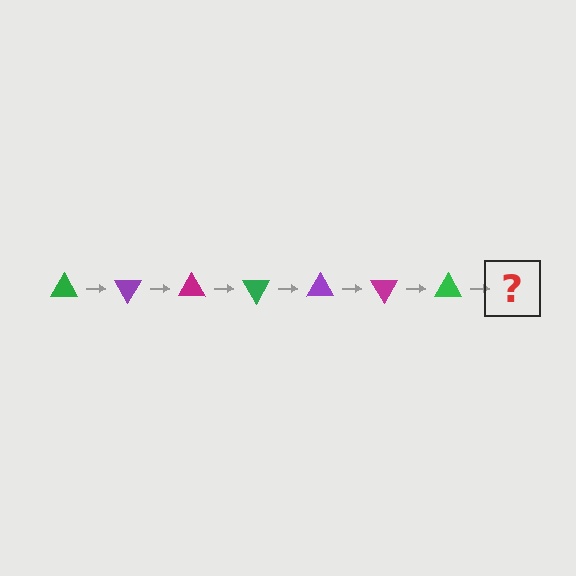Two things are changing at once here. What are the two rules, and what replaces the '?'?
The two rules are that it rotates 60 degrees each step and the color cycles through green, purple, and magenta. The '?' should be a purple triangle, rotated 420 degrees from the start.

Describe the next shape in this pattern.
It should be a purple triangle, rotated 420 degrees from the start.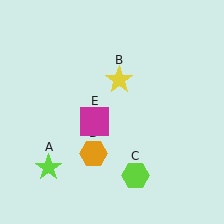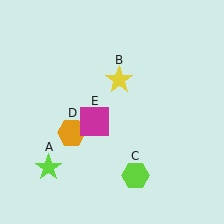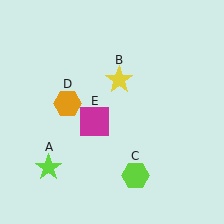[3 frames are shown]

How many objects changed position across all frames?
1 object changed position: orange hexagon (object D).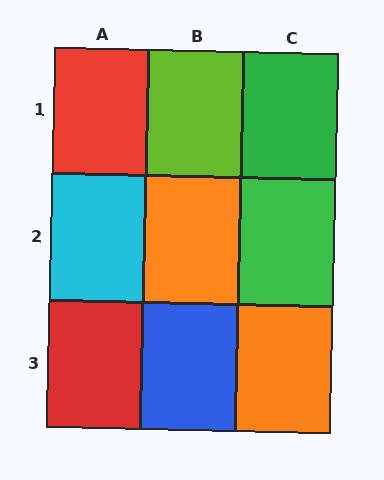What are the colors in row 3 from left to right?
Red, blue, orange.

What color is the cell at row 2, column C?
Green.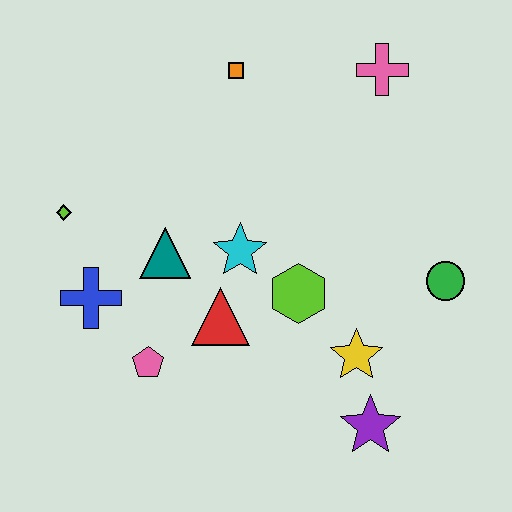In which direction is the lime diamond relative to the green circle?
The lime diamond is to the left of the green circle.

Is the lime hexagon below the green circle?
Yes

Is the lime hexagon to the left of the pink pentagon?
No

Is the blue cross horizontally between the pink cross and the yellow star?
No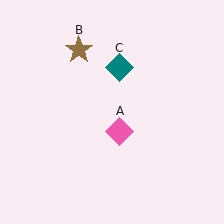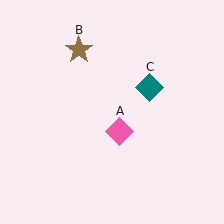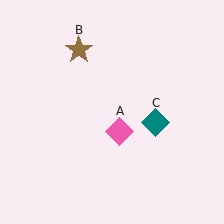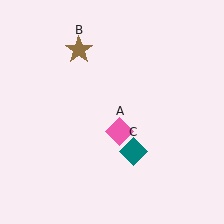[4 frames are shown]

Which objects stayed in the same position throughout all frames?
Pink diamond (object A) and brown star (object B) remained stationary.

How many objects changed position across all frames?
1 object changed position: teal diamond (object C).